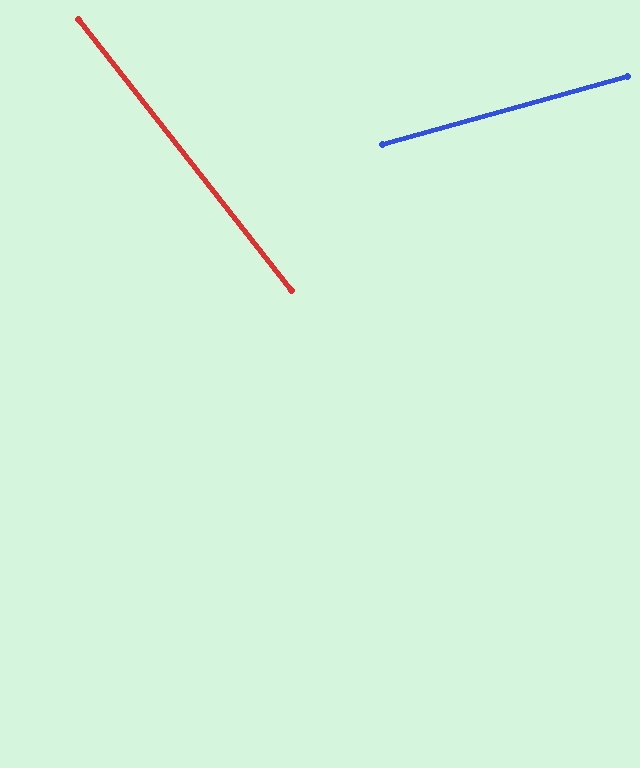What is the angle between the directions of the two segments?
Approximately 67 degrees.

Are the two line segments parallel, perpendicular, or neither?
Neither parallel nor perpendicular — they differ by about 67°.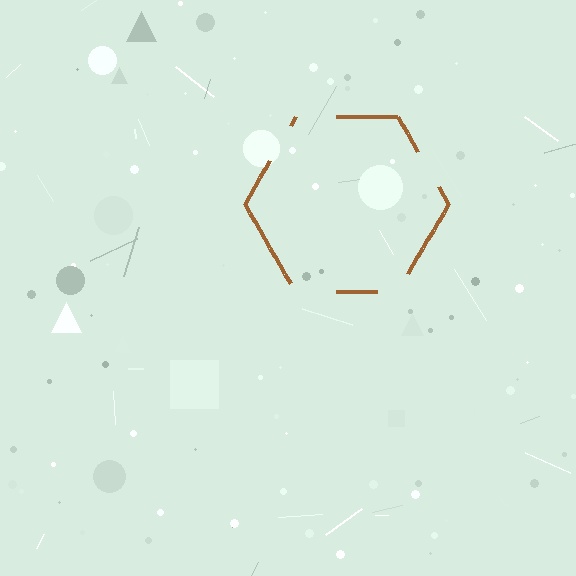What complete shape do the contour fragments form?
The contour fragments form a hexagon.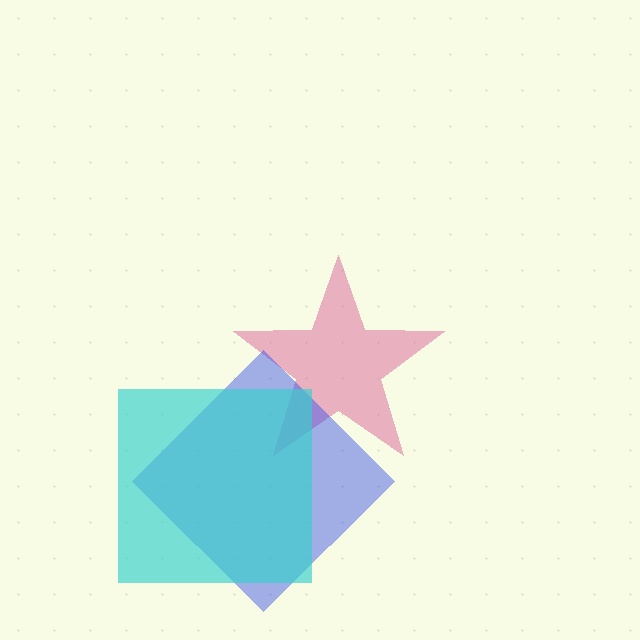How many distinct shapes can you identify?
There are 3 distinct shapes: a pink star, a blue diamond, a cyan square.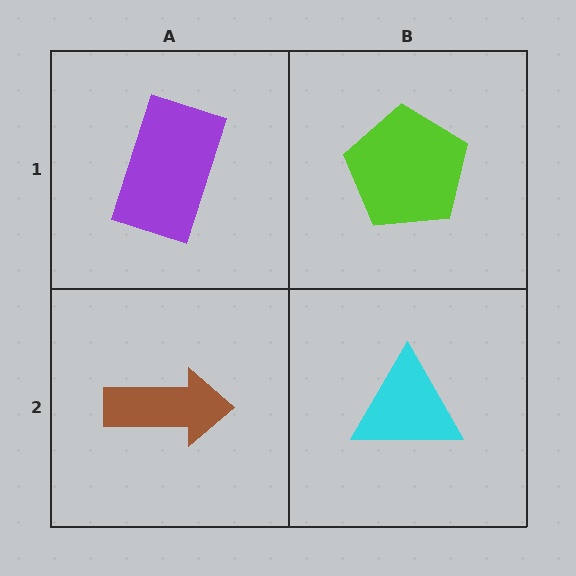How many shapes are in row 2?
2 shapes.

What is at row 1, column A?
A purple rectangle.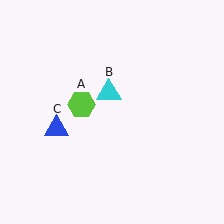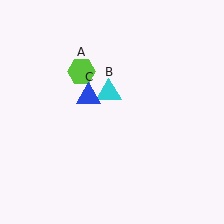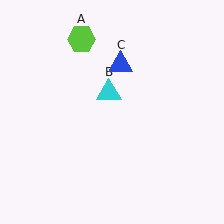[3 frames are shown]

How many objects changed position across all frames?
2 objects changed position: lime hexagon (object A), blue triangle (object C).